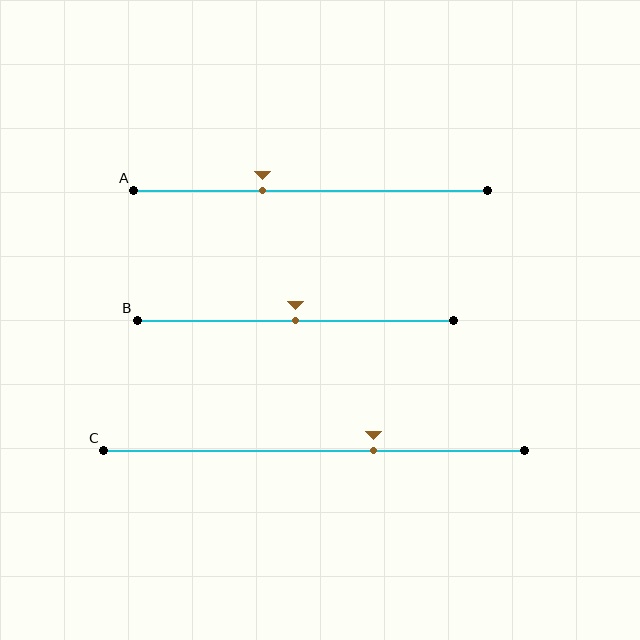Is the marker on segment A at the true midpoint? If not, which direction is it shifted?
No, the marker on segment A is shifted to the left by about 14% of the segment length.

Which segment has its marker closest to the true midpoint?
Segment B has its marker closest to the true midpoint.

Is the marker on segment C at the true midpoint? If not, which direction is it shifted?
No, the marker on segment C is shifted to the right by about 14% of the segment length.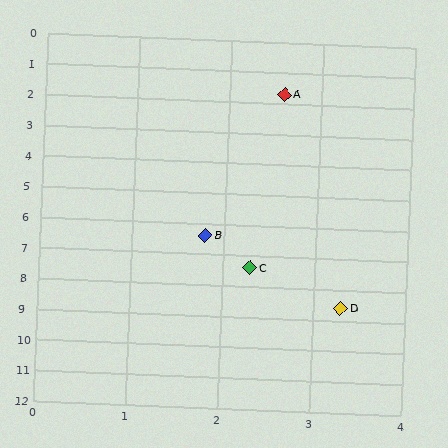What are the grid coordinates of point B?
Point B is at approximately (1.8, 6.4).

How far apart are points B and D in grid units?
Points B and D are about 2.7 grid units apart.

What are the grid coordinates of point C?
Point C is at approximately (2.3, 7.4).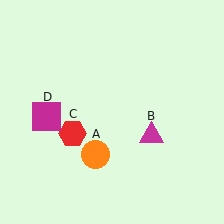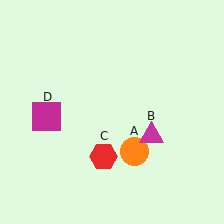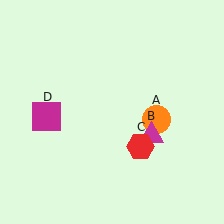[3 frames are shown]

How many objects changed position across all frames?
2 objects changed position: orange circle (object A), red hexagon (object C).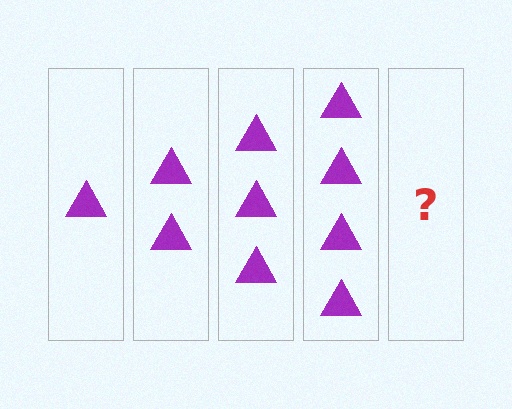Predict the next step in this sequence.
The next step is 5 triangles.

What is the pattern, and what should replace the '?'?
The pattern is that each step adds one more triangle. The '?' should be 5 triangles.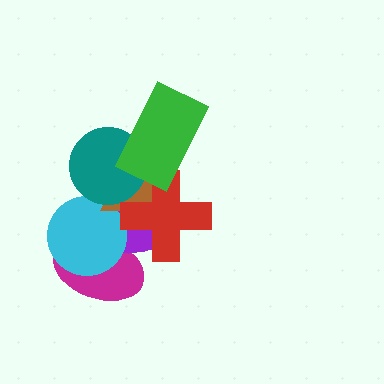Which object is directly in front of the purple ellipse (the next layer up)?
The cyan circle is directly in front of the purple ellipse.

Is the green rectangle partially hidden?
No, no other shape covers it.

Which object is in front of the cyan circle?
The brown triangle is in front of the cyan circle.